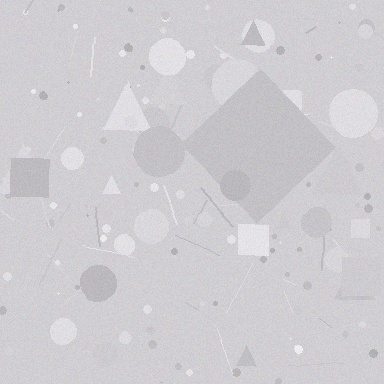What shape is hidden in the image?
A diamond is hidden in the image.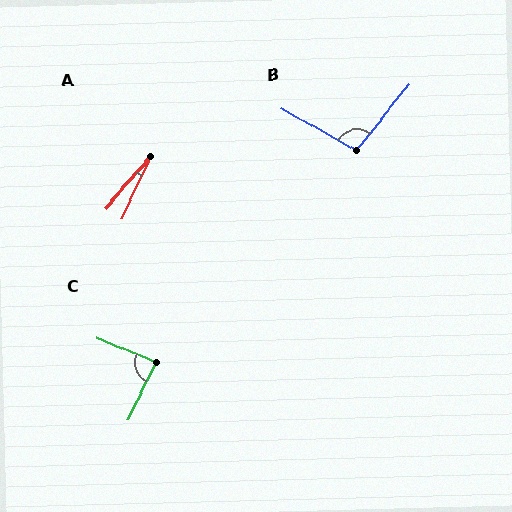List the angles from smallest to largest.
A (16°), C (87°), B (99°).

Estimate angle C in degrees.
Approximately 87 degrees.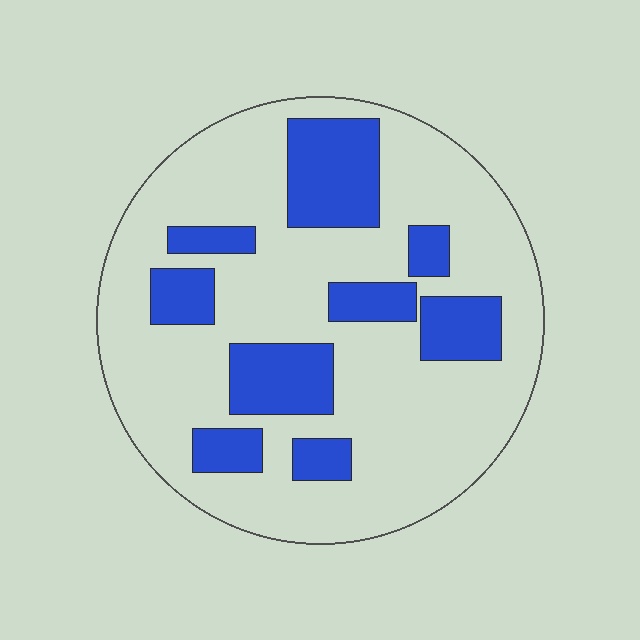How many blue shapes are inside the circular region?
9.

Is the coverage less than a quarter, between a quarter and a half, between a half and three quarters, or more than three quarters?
Between a quarter and a half.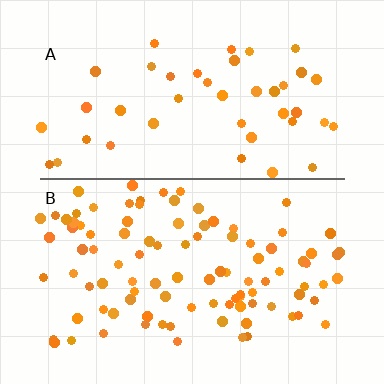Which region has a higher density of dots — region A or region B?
B (the bottom).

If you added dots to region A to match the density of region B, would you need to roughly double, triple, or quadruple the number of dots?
Approximately double.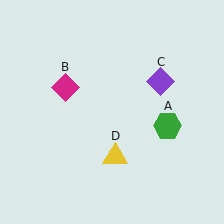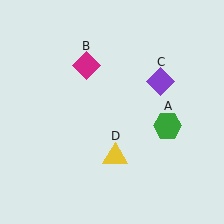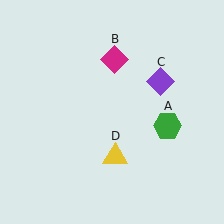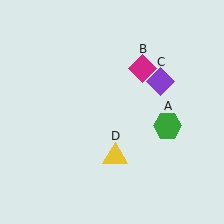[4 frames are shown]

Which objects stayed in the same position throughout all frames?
Green hexagon (object A) and purple diamond (object C) and yellow triangle (object D) remained stationary.